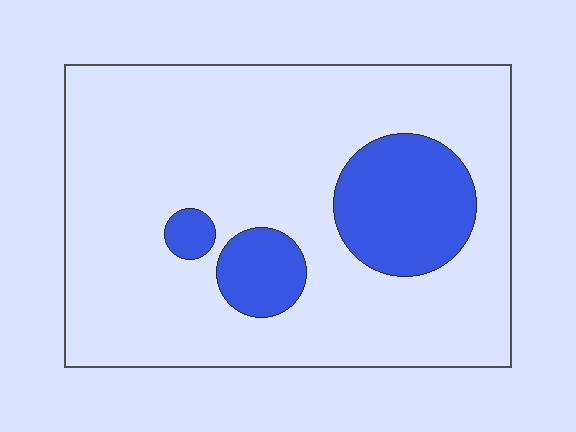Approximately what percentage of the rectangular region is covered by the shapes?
Approximately 20%.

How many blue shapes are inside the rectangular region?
3.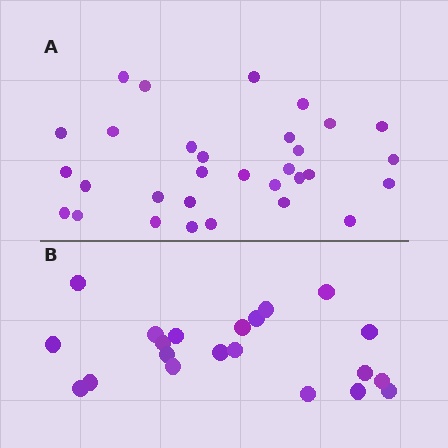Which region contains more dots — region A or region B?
Region A (the top region) has more dots.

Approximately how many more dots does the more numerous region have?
Region A has roughly 10 or so more dots than region B.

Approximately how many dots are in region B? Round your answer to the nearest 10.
About 20 dots. (The exact count is 21, which rounds to 20.)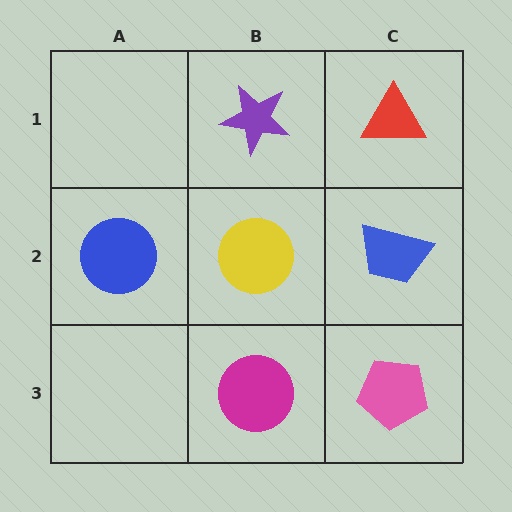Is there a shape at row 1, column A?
No, that cell is empty.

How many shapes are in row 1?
2 shapes.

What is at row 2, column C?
A blue trapezoid.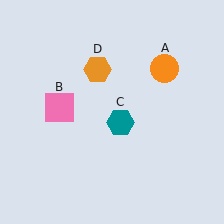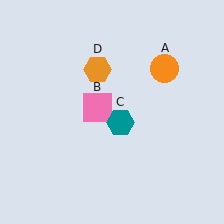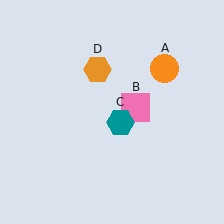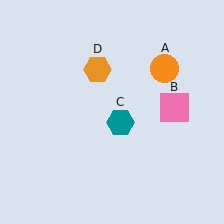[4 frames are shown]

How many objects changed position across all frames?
1 object changed position: pink square (object B).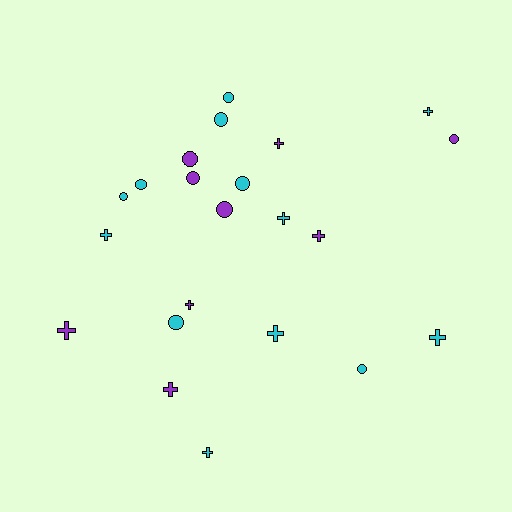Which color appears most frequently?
Cyan, with 13 objects.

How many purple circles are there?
There are 4 purple circles.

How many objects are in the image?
There are 22 objects.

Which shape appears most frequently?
Circle, with 11 objects.